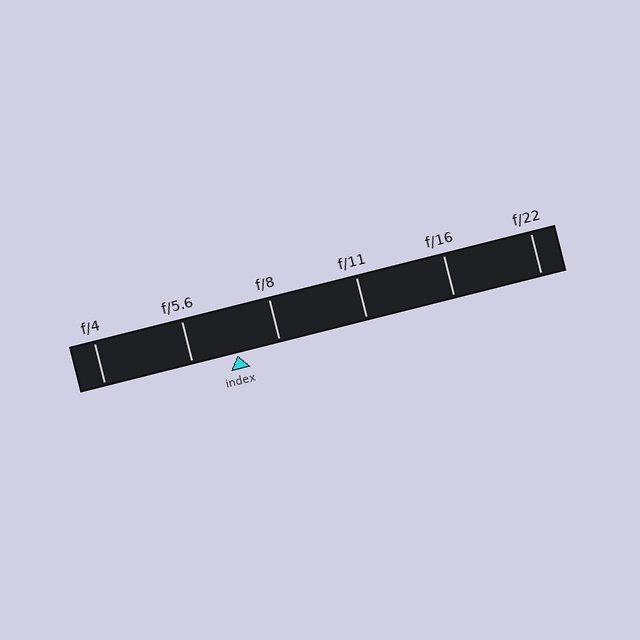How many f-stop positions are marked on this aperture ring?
There are 6 f-stop positions marked.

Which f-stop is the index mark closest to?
The index mark is closest to f/8.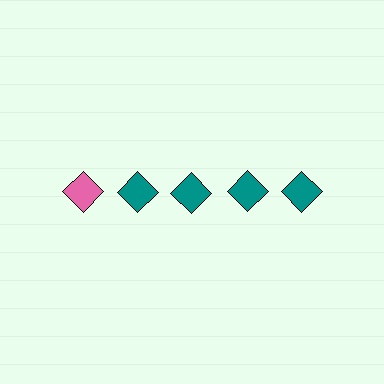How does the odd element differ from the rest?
It has a different color: pink instead of teal.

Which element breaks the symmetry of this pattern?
The pink diamond in the top row, leftmost column breaks the symmetry. All other shapes are teal diamonds.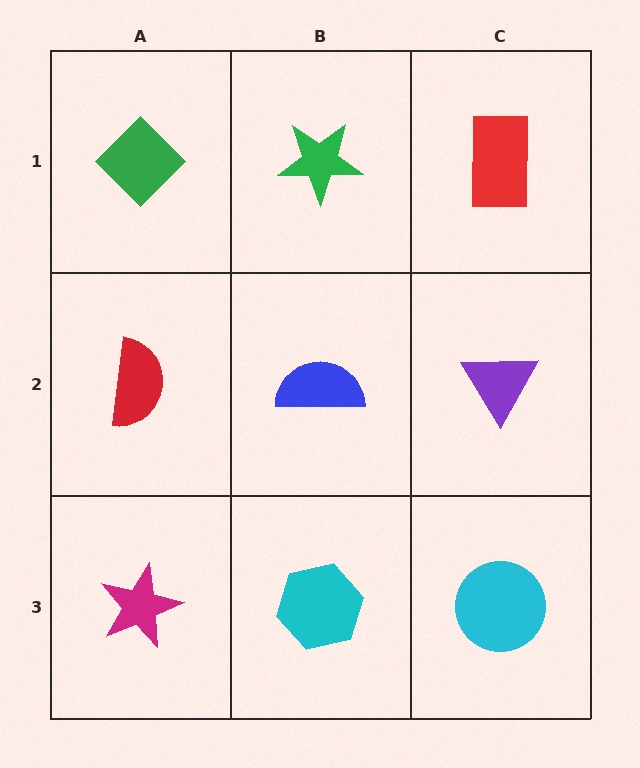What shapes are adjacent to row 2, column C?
A red rectangle (row 1, column C), a cyan circle (row 3, column C), a blue semicircle (row 2, column B).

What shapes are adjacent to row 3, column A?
A red semicircle (row 2, column A), a cyan hexagon (row 3, column B).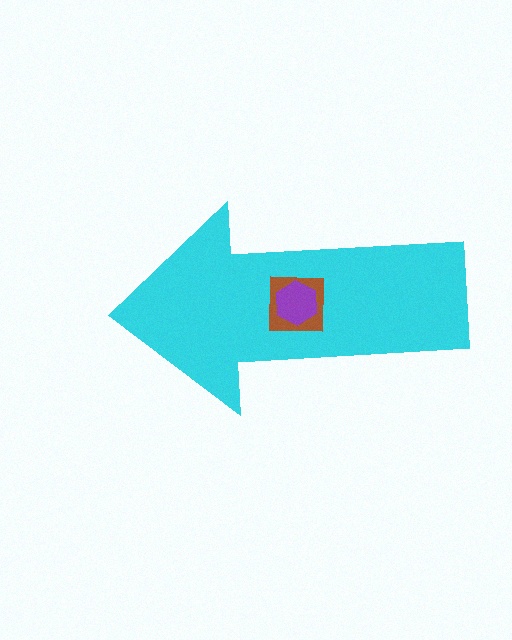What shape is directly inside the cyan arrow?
The brown square.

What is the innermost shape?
The purple hexagon.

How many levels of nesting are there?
3.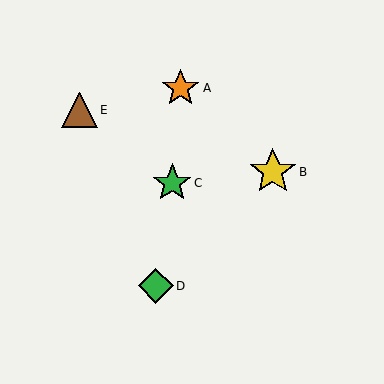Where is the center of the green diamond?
The center of the green diamond is at (156, 286).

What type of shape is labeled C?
Shape C is a green star.